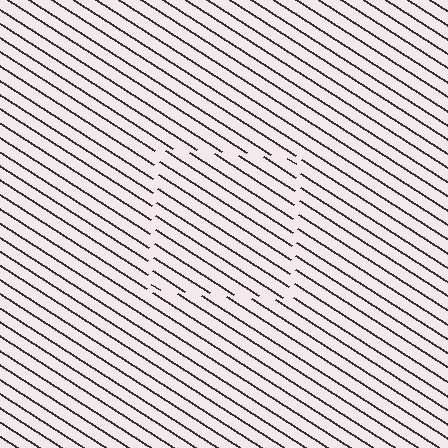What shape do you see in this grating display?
An illusory square. The interior of the shape contains the same grating, shifted by half a period — the contour is defined by the phase discontinuity where line-ends from the inner and outer gratings abut.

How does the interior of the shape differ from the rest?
The interior of the shape contains the same grating, shifted by half a period — the contour is defined by the phase discontinuity where line-ends from the inner and outer gratings abut.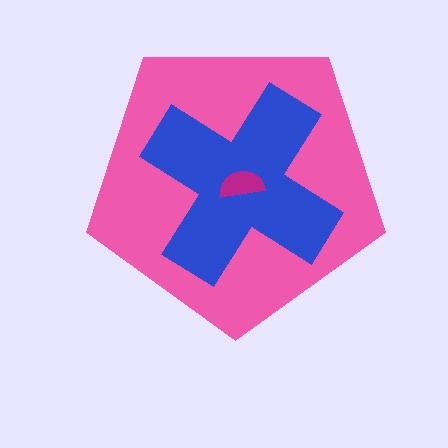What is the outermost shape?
The pink pentagon.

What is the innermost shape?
The magenta semicircle.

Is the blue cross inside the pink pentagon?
Yes.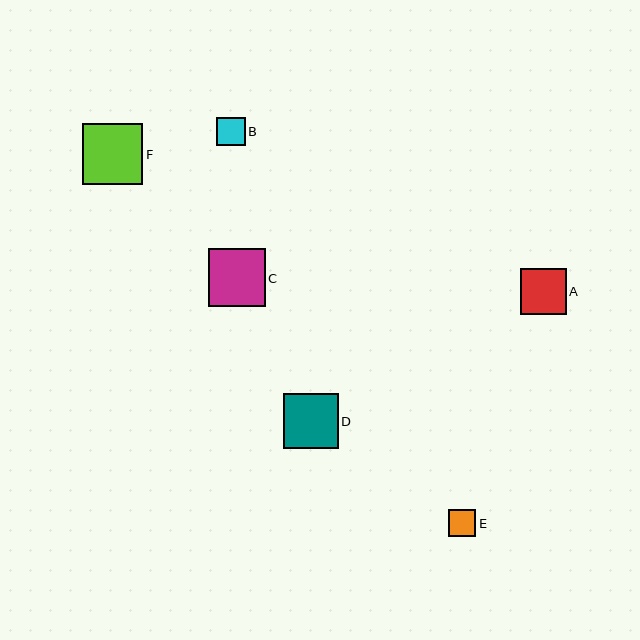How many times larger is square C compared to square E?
Square C is approximately 2.1 times the size of square E.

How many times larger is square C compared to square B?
Square C is approximately 2.0 times the size of square B.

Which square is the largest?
Square F is the largest with a size of approximately 60 pixels.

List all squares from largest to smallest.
From largest to smallest: F, C, D, A, B, E.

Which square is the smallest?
Square E is the smallest with a size of approximately 27 pixels.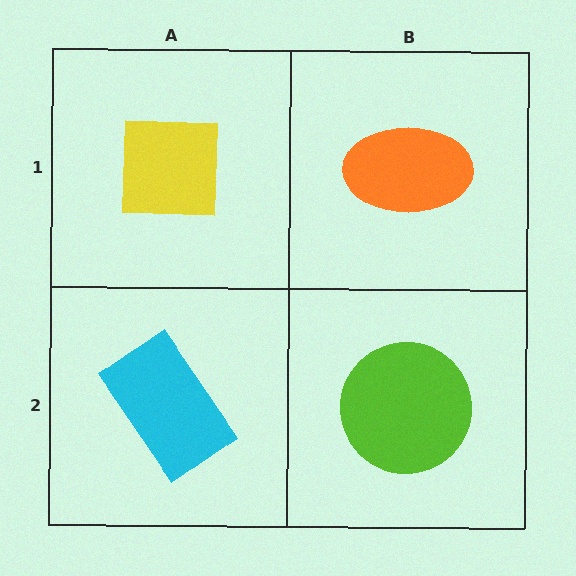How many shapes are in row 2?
2 shapes.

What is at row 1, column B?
An orange ellipse.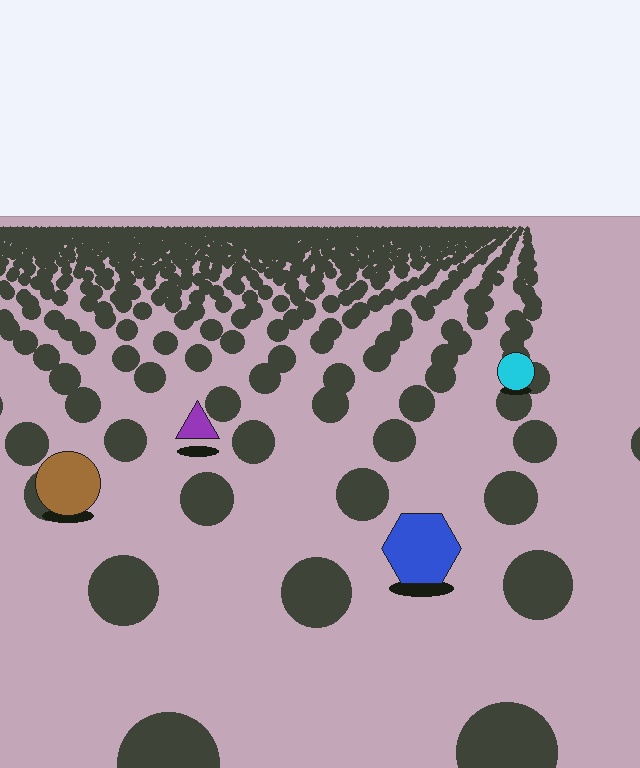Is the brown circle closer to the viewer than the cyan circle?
Yes. The brown circle is closer — you can tell from the texture gradient: the ground texture is coarser near it.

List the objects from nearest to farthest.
From nearest to farthest: the blue hexagon, the brown circle, the purple triangle, the cyan circle.